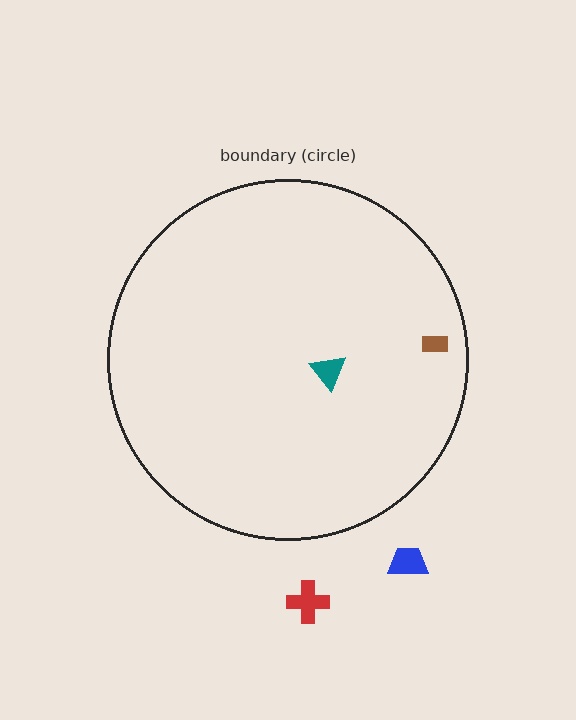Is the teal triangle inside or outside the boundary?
Inside.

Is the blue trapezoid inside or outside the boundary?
Outside.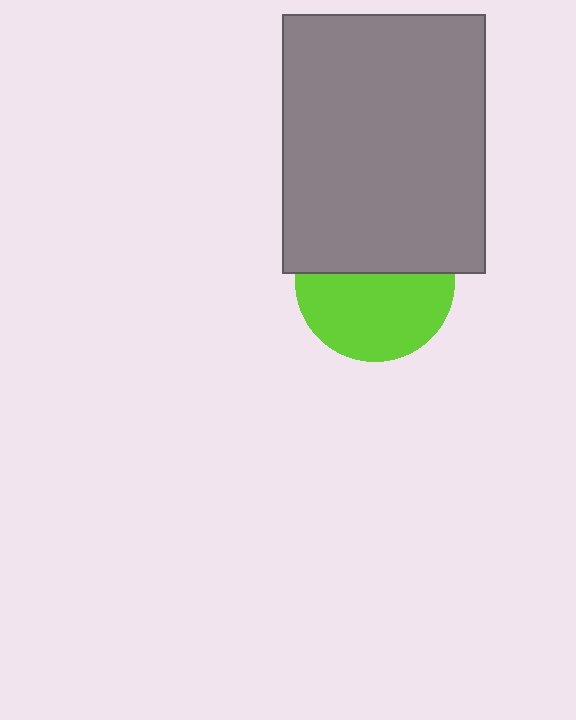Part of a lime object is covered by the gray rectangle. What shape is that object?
It is a circle.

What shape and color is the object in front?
The object in front is a gray rectangle.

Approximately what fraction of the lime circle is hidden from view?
Roughly 44% of the lime circle is hidden behind the gray rectangle.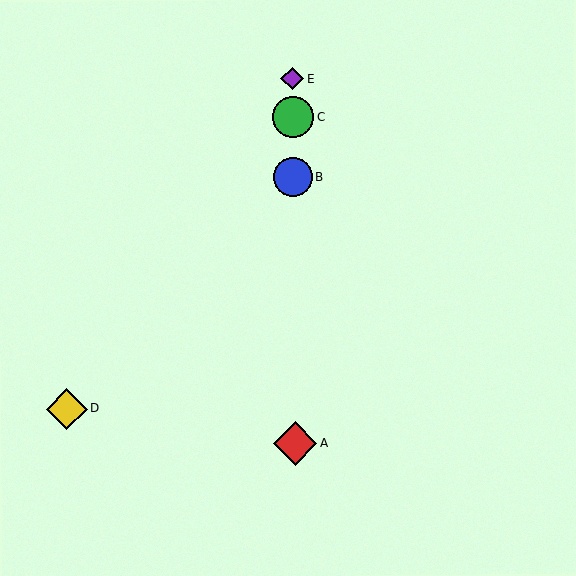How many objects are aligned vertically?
4 objects (A, B, C, E) are aligned vertically.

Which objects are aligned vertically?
Objects A, B, C, E are aligned vertically.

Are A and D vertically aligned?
No, A is at x≈295 and D is at x≈67.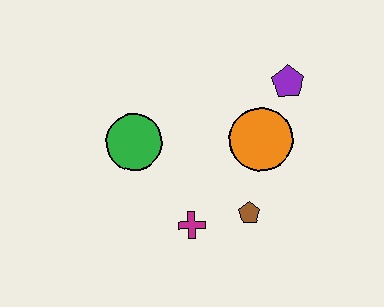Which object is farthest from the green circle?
The purple pentagon is farthest from the green circle.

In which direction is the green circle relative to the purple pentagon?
The green circle is to the left of the purple pentagon.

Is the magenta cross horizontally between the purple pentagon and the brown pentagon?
No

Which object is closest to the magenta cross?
The brown pentagon is closest to the magenta cross.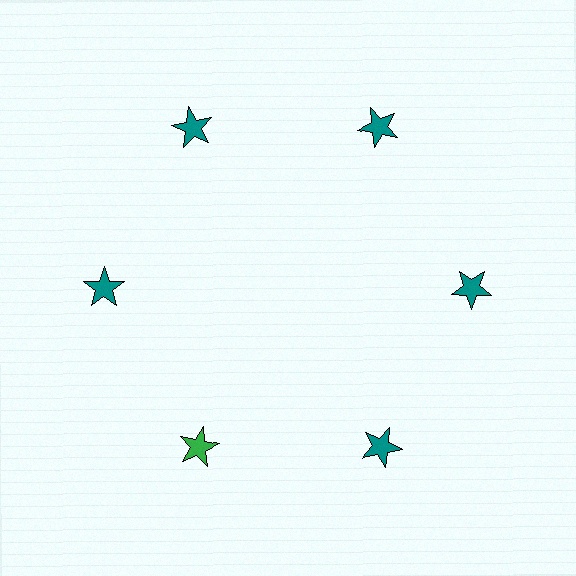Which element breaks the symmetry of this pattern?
The green star at roughly the 7 o'clock position breaks the symmetry. All other shapes are teal stars.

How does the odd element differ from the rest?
It has a different color: green instead of teal.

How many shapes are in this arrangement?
There are 6 shapes arranged in a ring pattern.